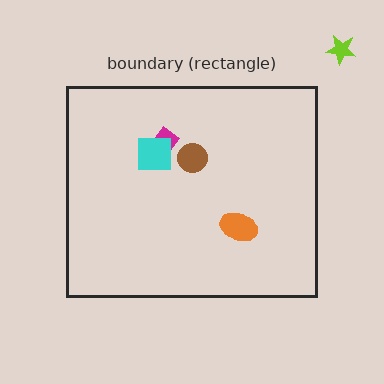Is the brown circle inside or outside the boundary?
Inside.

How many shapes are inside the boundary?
4 inside, 1 outside.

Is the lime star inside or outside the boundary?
Outside.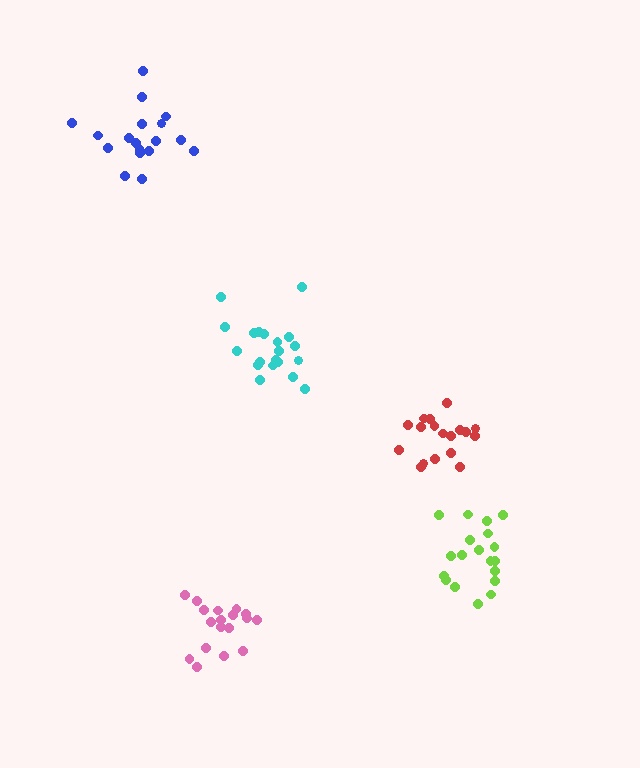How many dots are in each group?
Group 1: 18 dots, Group 2: 20 dots, Group 3: 18 dots, Group 4: 18 dots, Group 5: 19 dots (93 total).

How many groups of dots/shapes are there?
There are 5 groups.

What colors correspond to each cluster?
The clusters are colored: red, cyan, blue, pink, lime.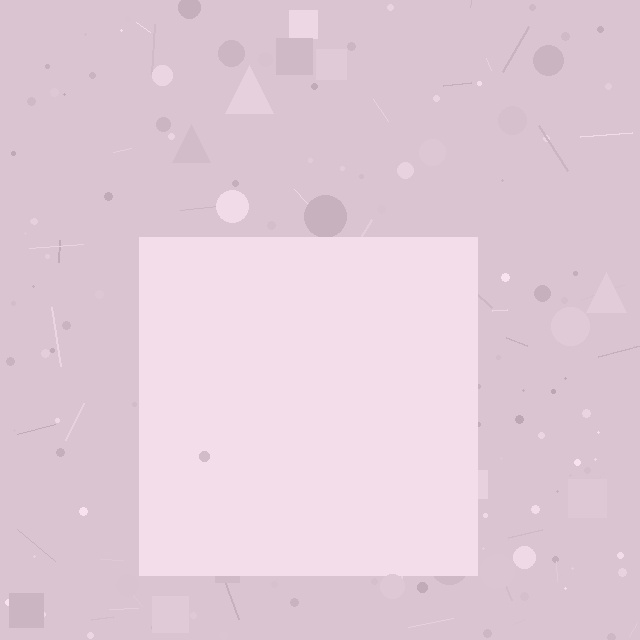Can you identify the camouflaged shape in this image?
The camouflaged shape is a square.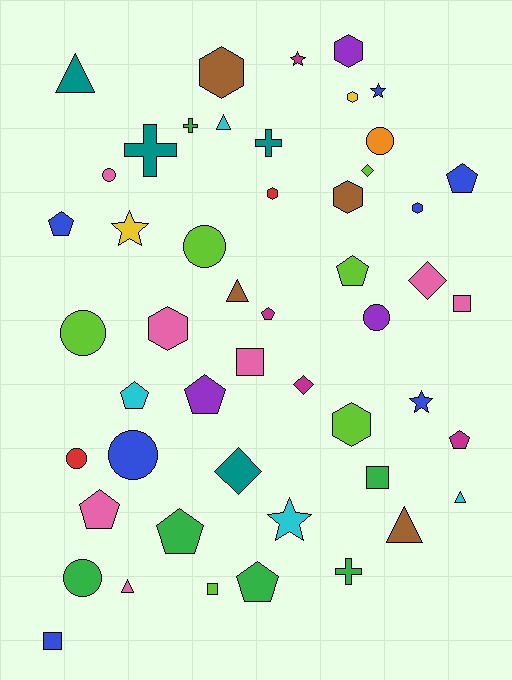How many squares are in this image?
There are 5 squares.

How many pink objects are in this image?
There are 7 pink objects.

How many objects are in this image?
There are 50 objects.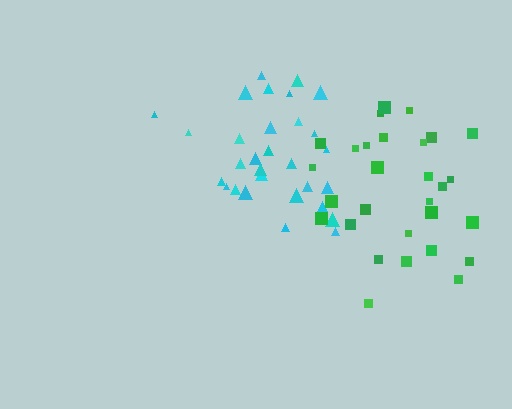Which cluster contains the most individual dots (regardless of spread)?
Cyan (30).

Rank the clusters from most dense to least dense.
cyan, green.